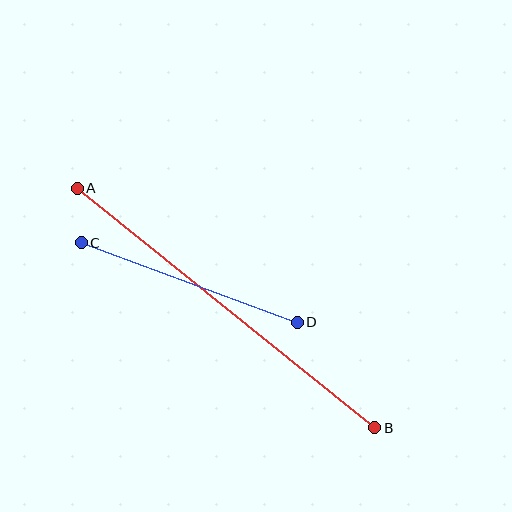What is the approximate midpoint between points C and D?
The midpoint is at approximately (189, 282) pixels.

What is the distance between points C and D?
The distance is approximately 230 pixels.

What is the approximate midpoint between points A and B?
The midpoint is at approximately (226, 308) pixels.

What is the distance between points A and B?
The distance is approximately 382 pixels.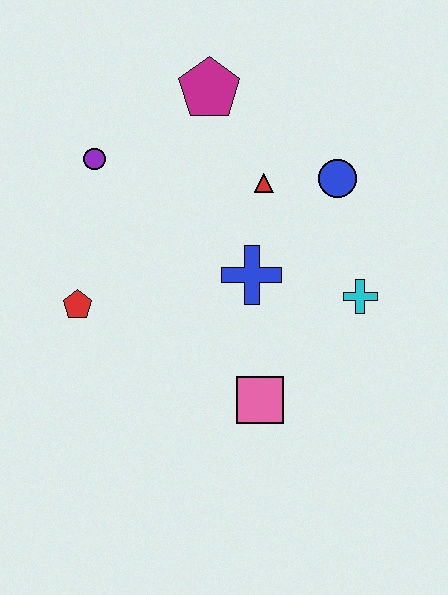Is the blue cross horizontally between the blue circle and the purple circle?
Yes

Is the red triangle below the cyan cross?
No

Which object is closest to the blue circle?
The red triangle is closest to the blue circle.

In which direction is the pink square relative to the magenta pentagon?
The pink square is below the magenta pentagon.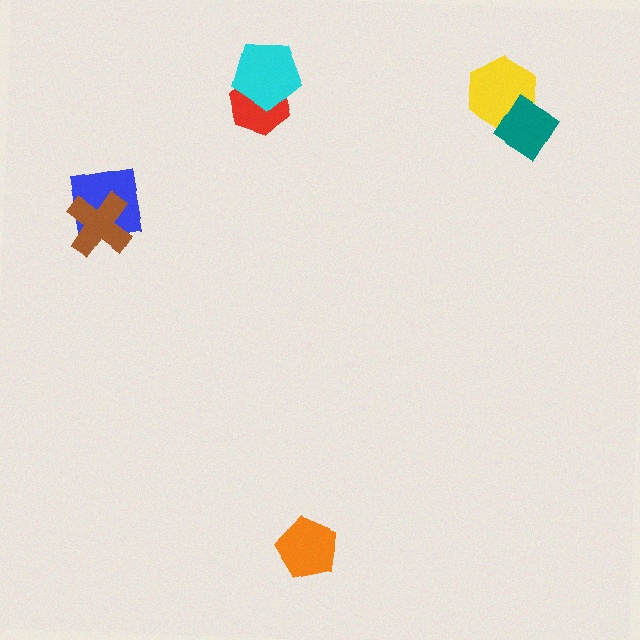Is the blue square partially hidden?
Yes, it is partially covered by another shape.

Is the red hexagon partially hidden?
Yes, it is partially covered by another shape.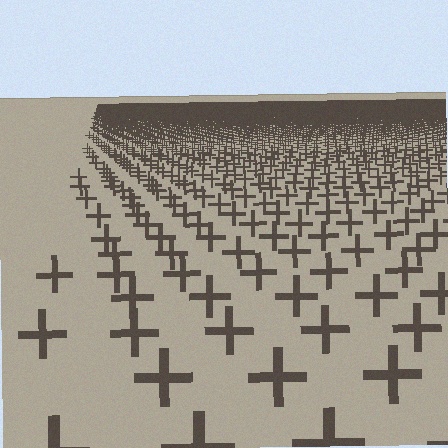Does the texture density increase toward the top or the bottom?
Density increases toward the top.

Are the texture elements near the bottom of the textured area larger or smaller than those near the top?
Larger. Near the bottom, elements are closer to the viewer and appear at a bigger on-screen size.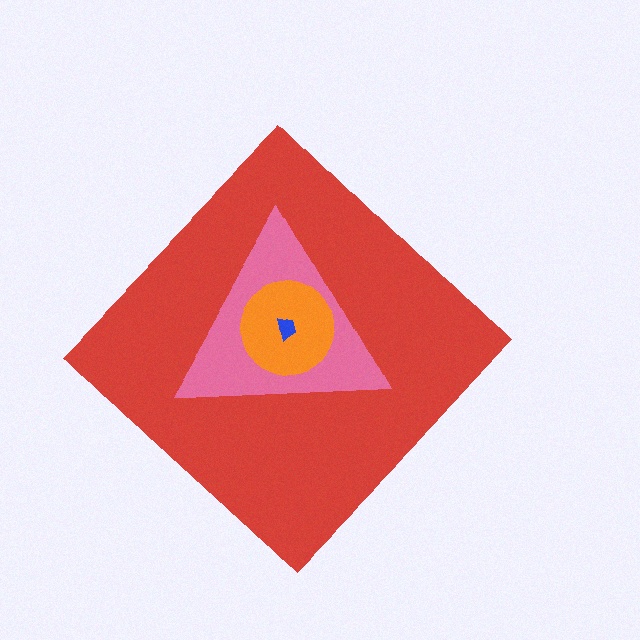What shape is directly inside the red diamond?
The pink triangle.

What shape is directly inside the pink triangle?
The orange circle.